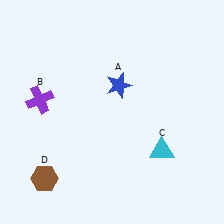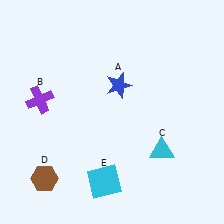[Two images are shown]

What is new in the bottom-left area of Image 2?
A cyan square (E) was added in the bottom-left area of Image 2.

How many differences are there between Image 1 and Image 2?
There is 1 difference between the two images.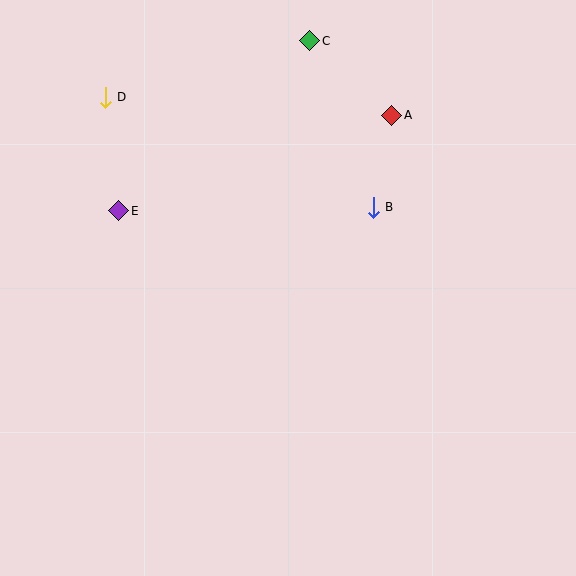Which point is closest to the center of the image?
Point B at (373, 207) is closest to the center.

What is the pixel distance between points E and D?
The distance between E and D is 114 pixels.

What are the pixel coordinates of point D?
Point D is at (105, 97).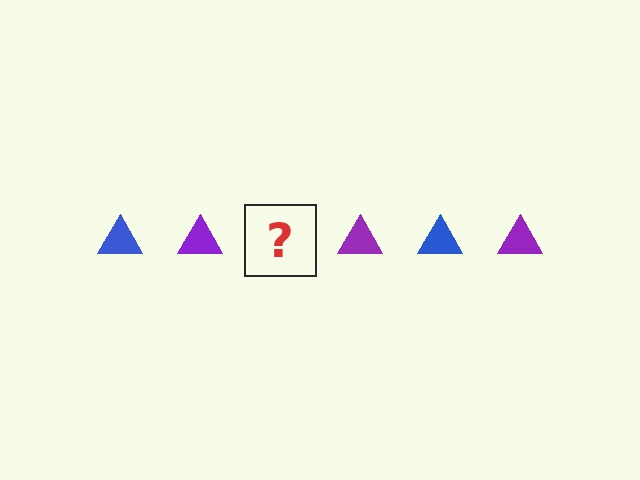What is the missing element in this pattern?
The missing element is a blue triangle.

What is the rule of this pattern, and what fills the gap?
The rule is that the pattern cycles through blue, purple triangles. The gap should be filled with a blue triangle.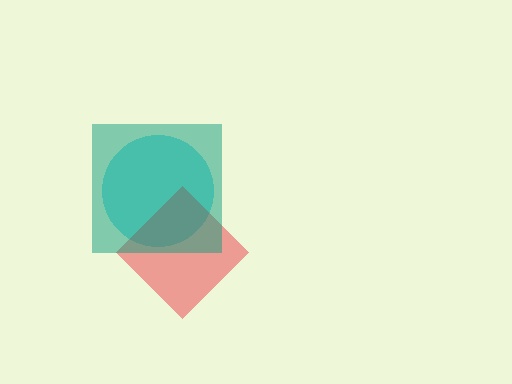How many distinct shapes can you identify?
There are 3 distinct shapes: a cyan circle, a red diamond, a teal square.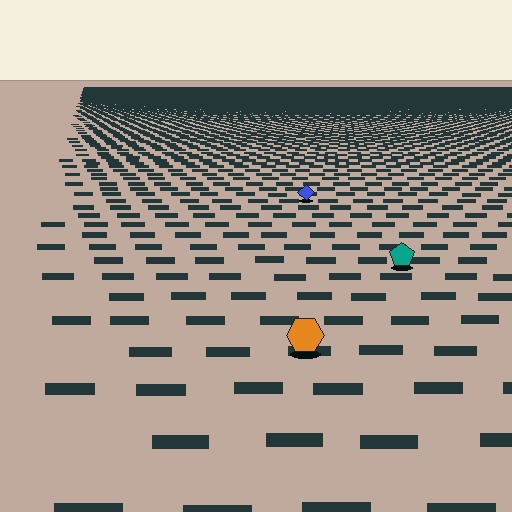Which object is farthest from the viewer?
The blue diamond is farthest from the viewer. It appears smaller and the ground texture around it is denser.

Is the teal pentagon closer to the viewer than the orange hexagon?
No. The orange hexagon is closer — you can tell from the texture gradient: the ground texture is coarser near it.